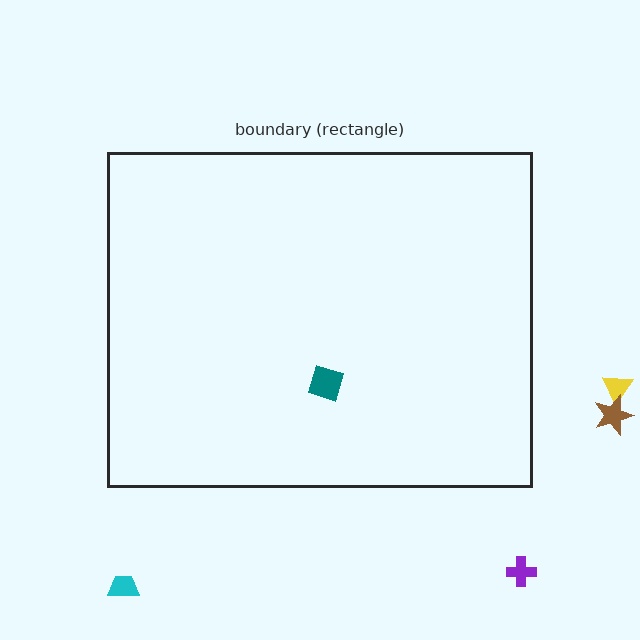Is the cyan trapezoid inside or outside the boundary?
Outside.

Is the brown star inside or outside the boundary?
Outside.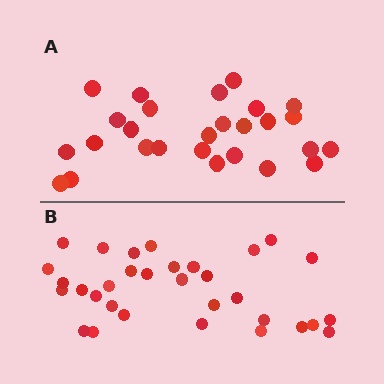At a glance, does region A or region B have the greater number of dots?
Region B (the bottom region) has more dots.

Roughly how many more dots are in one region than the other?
Region B has about 5 more dots than region A.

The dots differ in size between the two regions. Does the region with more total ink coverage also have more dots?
No. Region A has more total ink coverage because its dots are larger, but region B actually contains more individual dots. Total area can be misleading — the number of items is what matters here.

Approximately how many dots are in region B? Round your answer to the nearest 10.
About 30 dots. (The exact count is 32, which rounds to 30.)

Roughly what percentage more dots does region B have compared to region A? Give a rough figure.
About 20% more.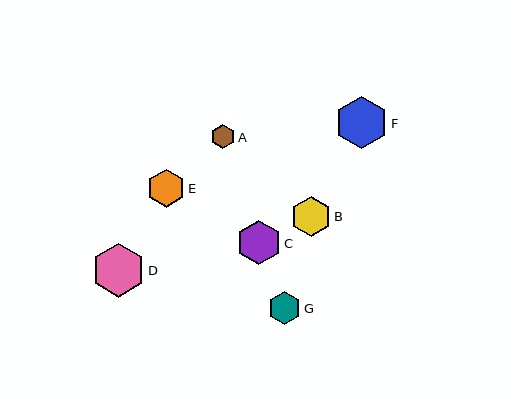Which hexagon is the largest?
Hexagon D is the largest with a size of approximately 54 pixels.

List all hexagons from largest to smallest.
From largest to smallest: D, F, C, B, E, G, A.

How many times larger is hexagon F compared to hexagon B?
Hexagon F is approximately 1.3 times the size of hexagon B.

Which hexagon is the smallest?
Hexagon A is the smallest with a size of approximately 24 pixels.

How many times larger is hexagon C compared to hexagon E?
Hexagon C is approximately 1.2 times the size of hexagon E.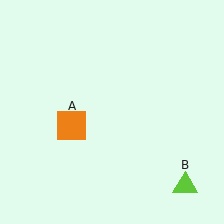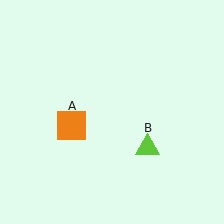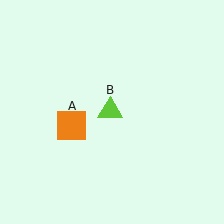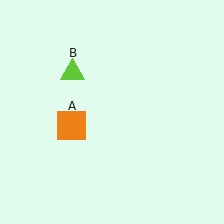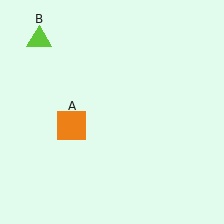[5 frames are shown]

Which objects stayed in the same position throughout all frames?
Orange square (object A) remained stationary.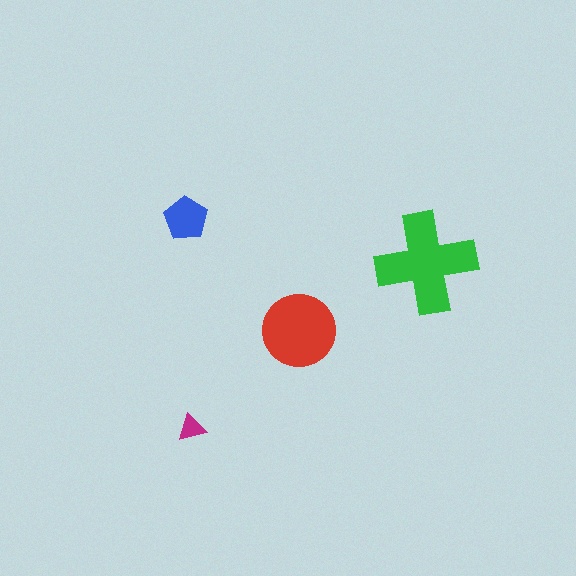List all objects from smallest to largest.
The magenta triangle, the blue pentagon, the red circle, the green cross.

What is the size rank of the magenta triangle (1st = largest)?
4th.